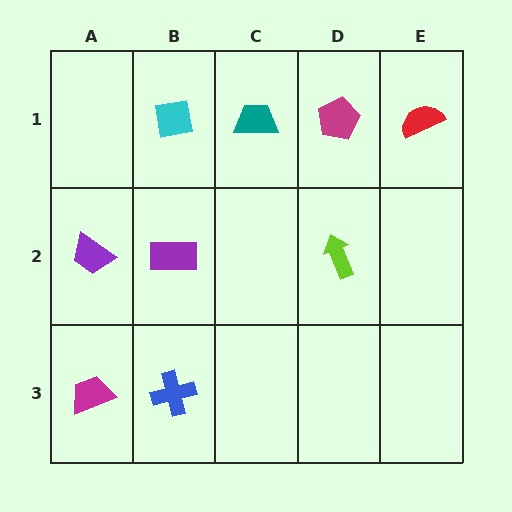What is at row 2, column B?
A purple rectangle.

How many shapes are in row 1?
4 shapes.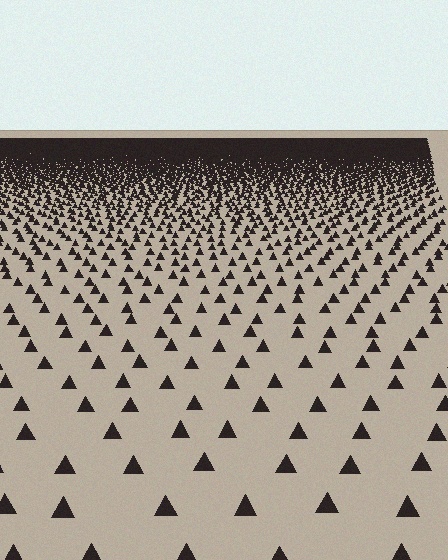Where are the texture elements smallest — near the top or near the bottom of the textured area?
Near the top.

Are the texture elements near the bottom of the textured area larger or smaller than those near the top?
Larger. Near the bottom, elements are closer to the viewer and appear at a bigger on-screen size.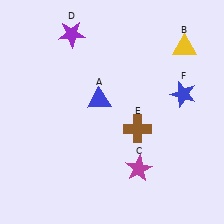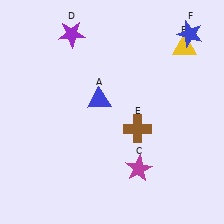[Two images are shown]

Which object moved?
The blue star (F) moved up.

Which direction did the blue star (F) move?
The blue star (F) moved up.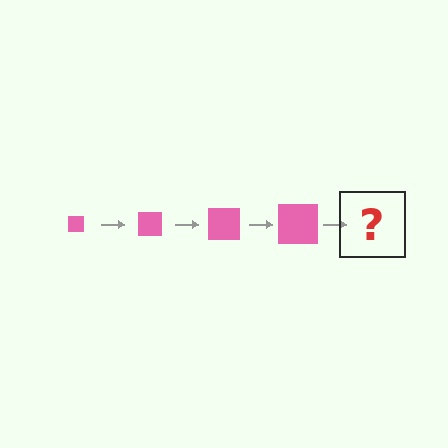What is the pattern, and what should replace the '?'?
The pattern is that the square gets progressively larger each step. The '?' should be a pink square, larger than the previous one.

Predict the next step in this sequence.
The next step is a pink square, larger than the previous one.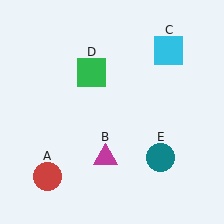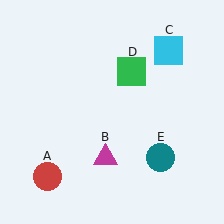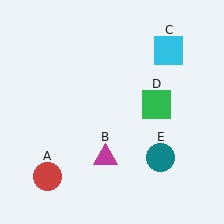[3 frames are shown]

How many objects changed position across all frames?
1 object changed position: green square (object D).